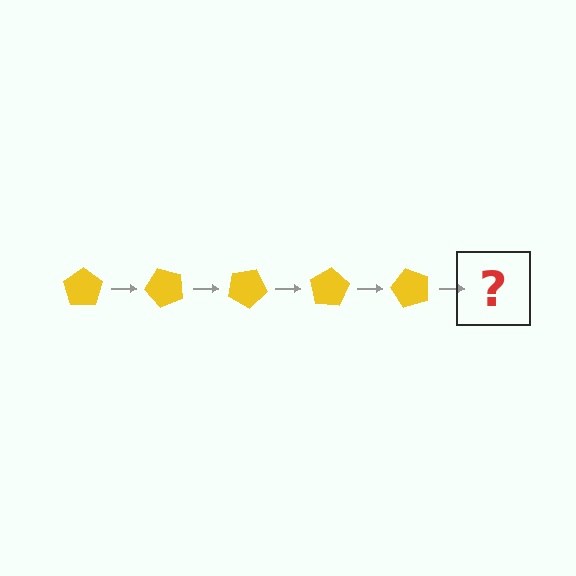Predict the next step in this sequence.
The next step is a yellow pentagon rotated 250 degrees.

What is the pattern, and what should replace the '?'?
The pattern is that the pentagon rotates 50 degrees each step. The '?' should be a yellow pentagon rotated 250 degrees.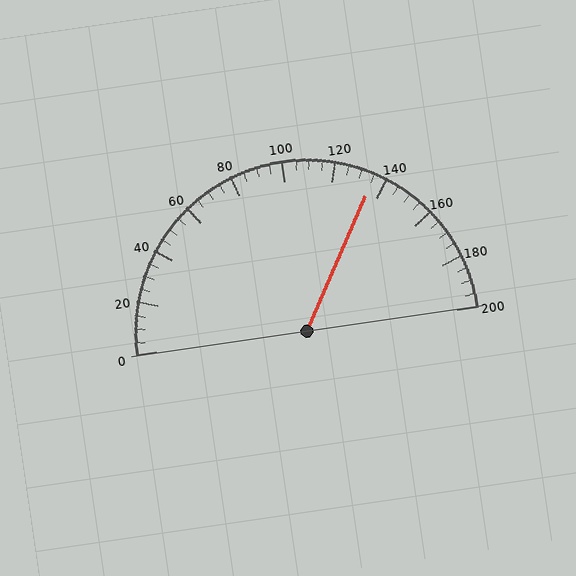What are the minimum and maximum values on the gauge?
The gauge ranges from 0 to 200.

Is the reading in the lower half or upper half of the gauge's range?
The reading is in the upper half of the range (0 to 200).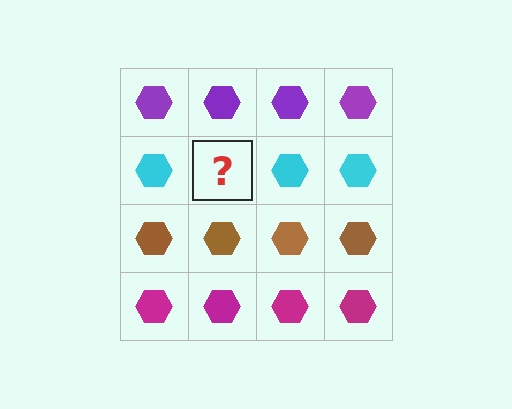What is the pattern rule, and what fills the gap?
The rule is that each row has a consistent color. The gap should be filled with a cyan hexagon.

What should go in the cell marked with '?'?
The missing cell should contain a cyan hexagon.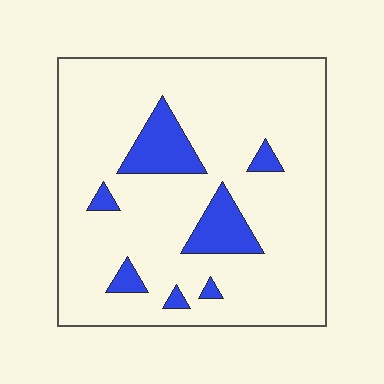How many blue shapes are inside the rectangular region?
7.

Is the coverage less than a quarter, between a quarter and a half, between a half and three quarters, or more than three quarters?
Less than a quarter.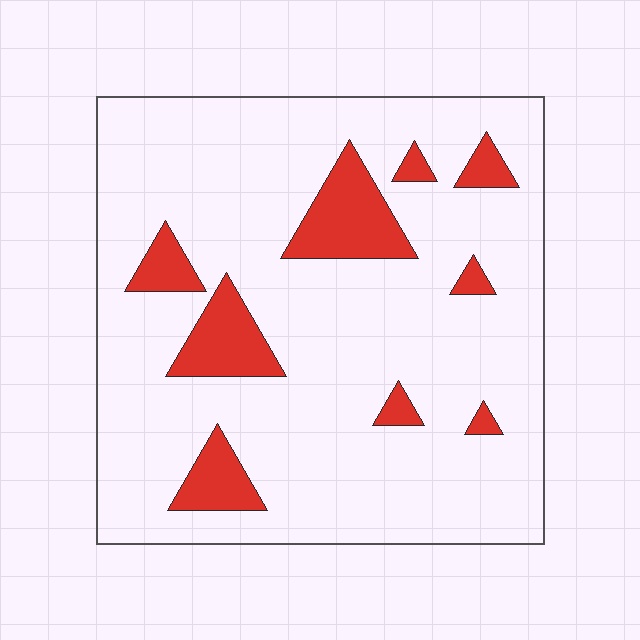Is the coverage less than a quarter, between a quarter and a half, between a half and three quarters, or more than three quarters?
Less than a quarter.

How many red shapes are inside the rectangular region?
9.